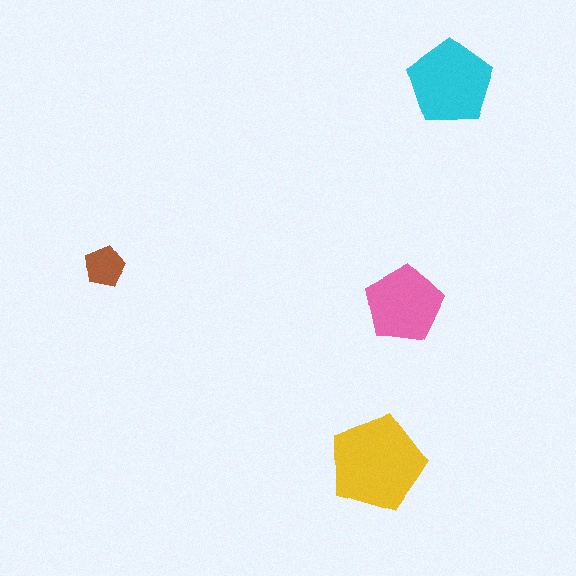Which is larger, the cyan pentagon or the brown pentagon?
The cyan one.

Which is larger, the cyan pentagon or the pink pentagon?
The cyan one.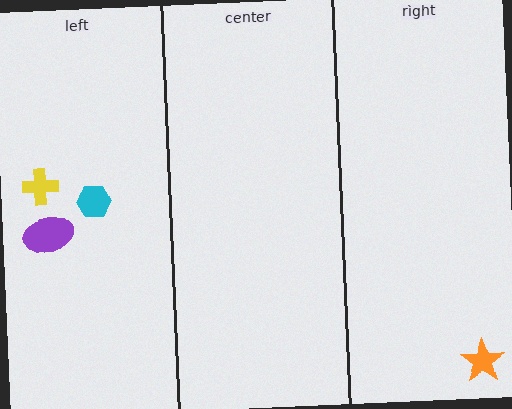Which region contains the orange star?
The right region.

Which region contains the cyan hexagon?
The left region.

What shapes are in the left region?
The yellow cross, the cyan hexagon, the purple ellipse.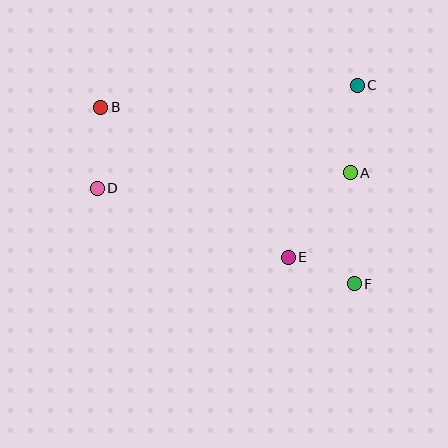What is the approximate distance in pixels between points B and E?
The distance between B and E is approximately 240 pixels.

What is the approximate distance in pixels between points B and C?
The distance between B and C is approximately 258 pixels.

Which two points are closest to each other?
Points E and F are closest to each other.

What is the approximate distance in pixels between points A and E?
The distance between A and E is approximately 105 pixels.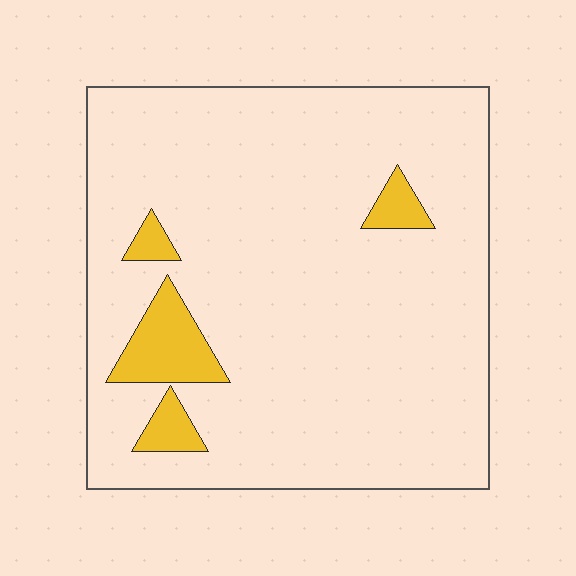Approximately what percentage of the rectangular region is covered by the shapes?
Approximately 10%.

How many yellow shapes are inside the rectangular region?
4.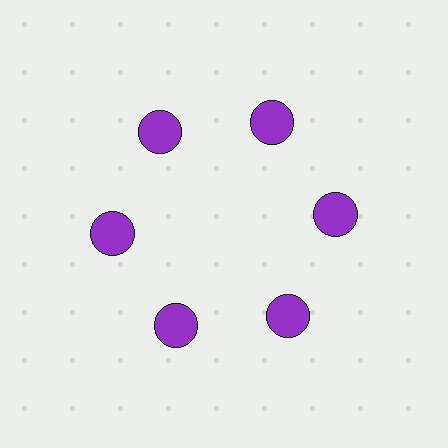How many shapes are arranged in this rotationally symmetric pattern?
There are 6 shapes, arranged in 6 groups of 1.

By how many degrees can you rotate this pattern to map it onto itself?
The pattern maps onto itself every 60 degrees of rotation.